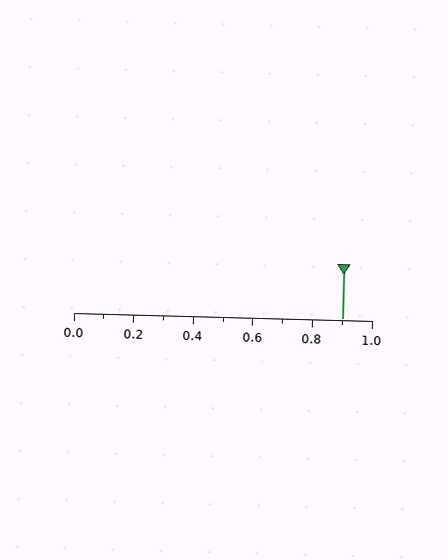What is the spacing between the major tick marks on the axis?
The major ticks are spaced 0.2 apart.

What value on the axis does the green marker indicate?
The marker indicates approximately 0.9.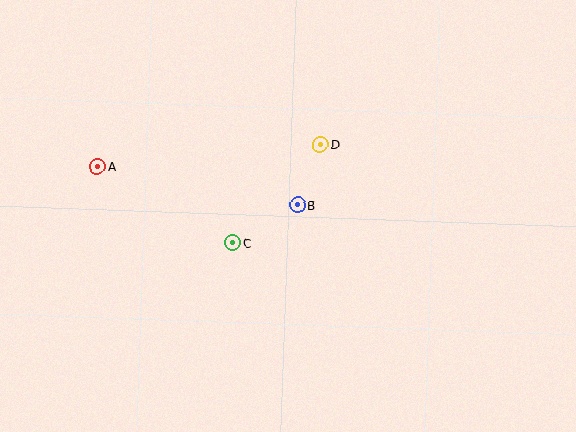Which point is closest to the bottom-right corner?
Point B is closest to the bottom-right corner.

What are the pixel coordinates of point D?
Point D is at (321, 144).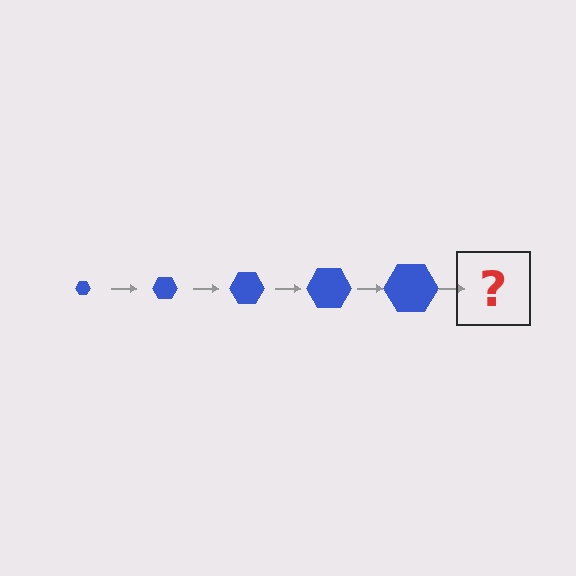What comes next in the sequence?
The next element should be a blue hexagon, larger than the previous one.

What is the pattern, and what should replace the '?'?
The pattern is that the hexagon gets progressively larger each step. The '?' should be a blue hexagon, larger than the previous one.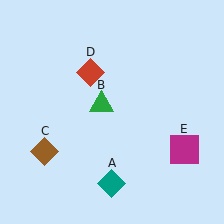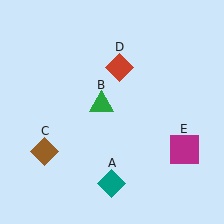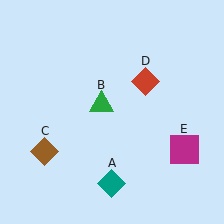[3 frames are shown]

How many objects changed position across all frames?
1 object changed position: red diamond (object D).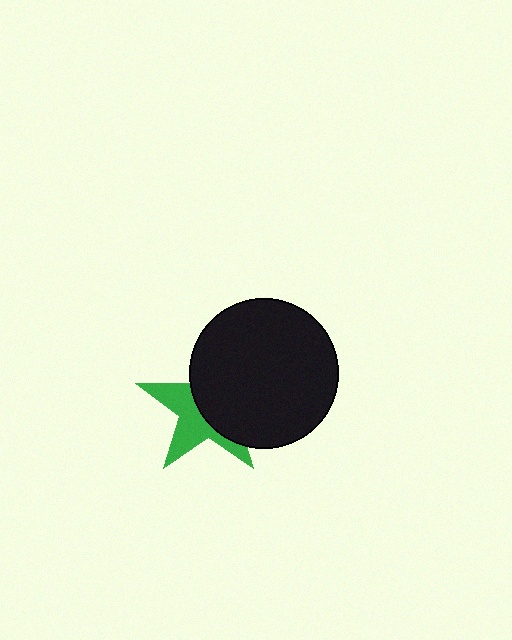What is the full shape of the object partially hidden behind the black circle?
The partially hidden object is a green star.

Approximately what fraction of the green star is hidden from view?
Roughly 56% of the green star is hidden behind the black circle.